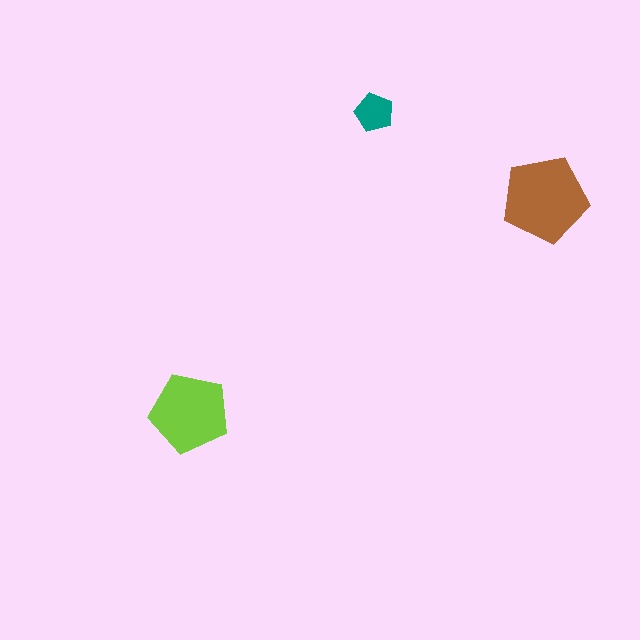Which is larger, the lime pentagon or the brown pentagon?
The brown one.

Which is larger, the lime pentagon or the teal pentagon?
The lime one.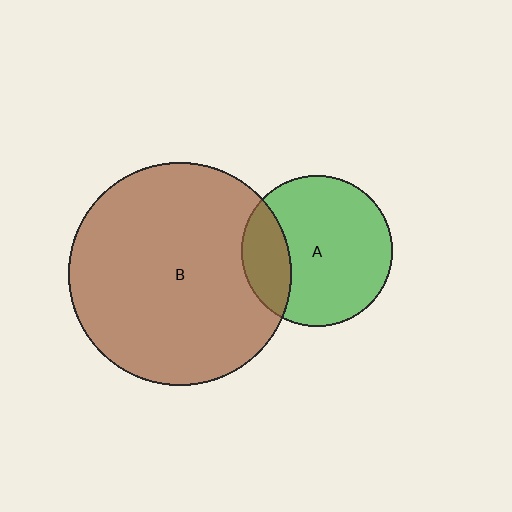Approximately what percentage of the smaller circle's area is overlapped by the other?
Approximately 25%.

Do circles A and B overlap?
Yes.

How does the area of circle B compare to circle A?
Approximately 2.2 times.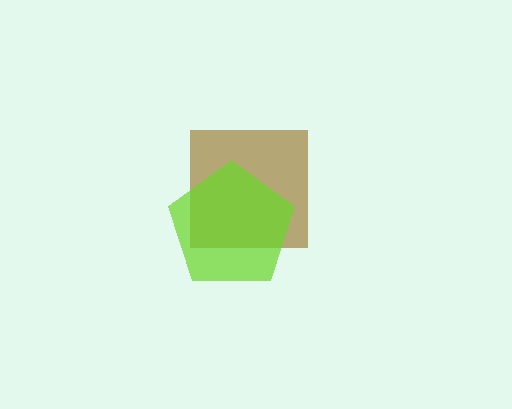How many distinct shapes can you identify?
There are 2 distinct shapes: a brown square, a lime pentagon.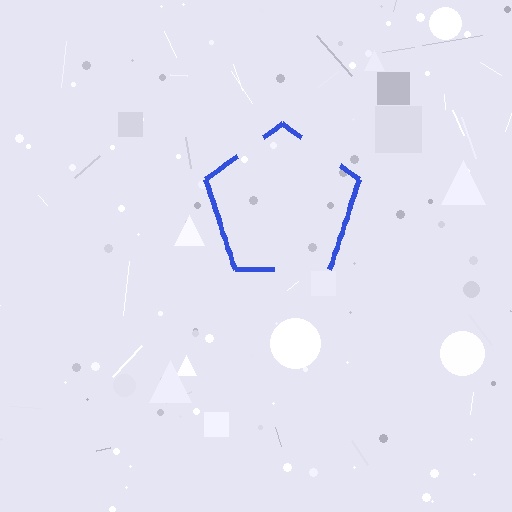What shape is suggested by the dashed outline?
The dashed outline suggests a pentagon.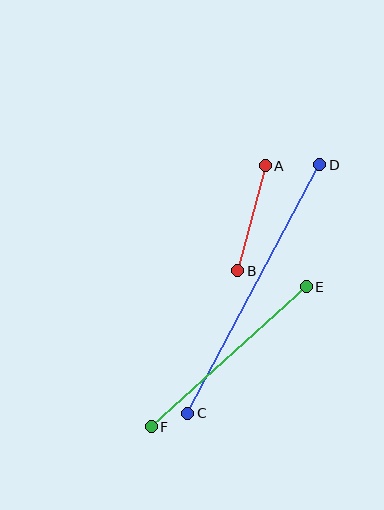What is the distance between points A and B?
The distance is approximately 108 pixels.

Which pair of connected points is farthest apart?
Points C and D are farthest apart.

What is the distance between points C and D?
The distance is approximately 281 pixels.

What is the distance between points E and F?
The distance is approximately 208 pixels.